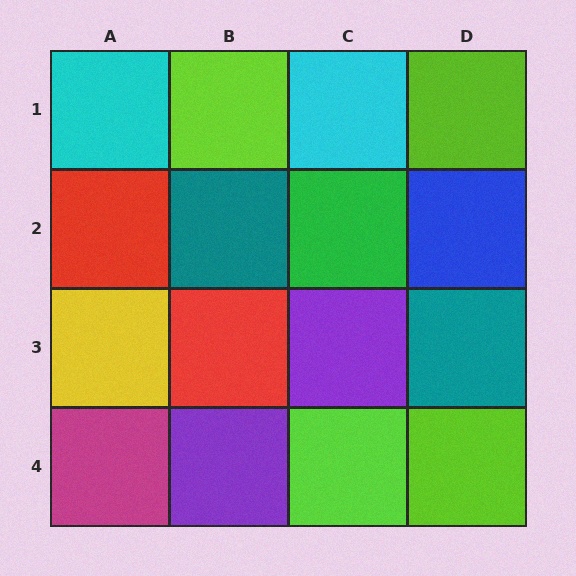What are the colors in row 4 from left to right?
Magenta, purple, lime, lime.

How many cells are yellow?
1 cell is yellow.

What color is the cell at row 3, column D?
Teal.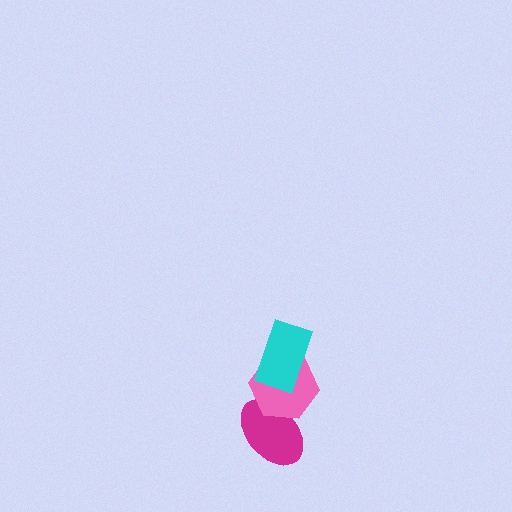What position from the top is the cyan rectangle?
The cyan rectangle is 1st from the top.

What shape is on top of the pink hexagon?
The cyan rectangle is on top of the pink hexagon.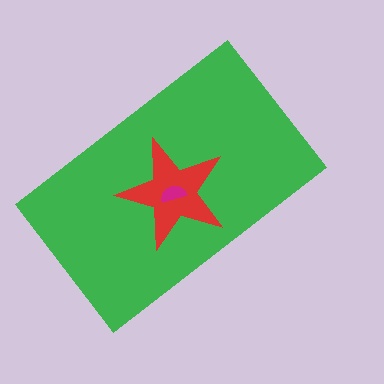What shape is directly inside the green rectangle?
The red star.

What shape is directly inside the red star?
The magenta semicircle.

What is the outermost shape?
The green rectangle.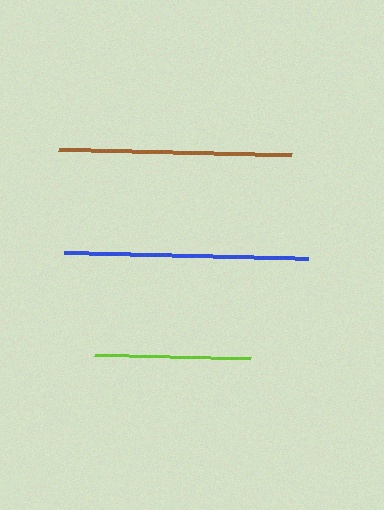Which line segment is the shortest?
The lime line is the shortest at approximately 156 pixels.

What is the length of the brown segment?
The brown segment is approximately 233 pixels long.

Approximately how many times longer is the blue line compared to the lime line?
The blue line is approximately 1.6 times the length of the lime line.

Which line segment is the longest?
The blue line is the longest at approximately 243 pixels.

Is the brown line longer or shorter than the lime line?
The brown line is longer than the lime line.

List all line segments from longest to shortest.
From longest to shortest: blue, brown, lime.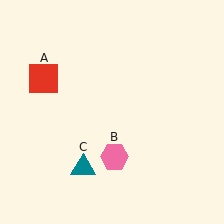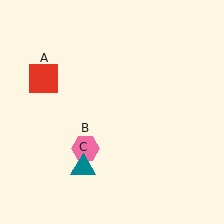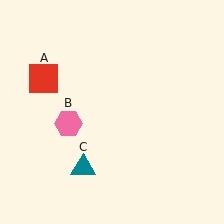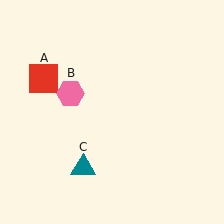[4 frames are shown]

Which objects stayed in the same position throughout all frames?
Red square (object A) and teal triangle (object C) remained stationary.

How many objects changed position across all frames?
1 object changed position: pink hexagon (object B).